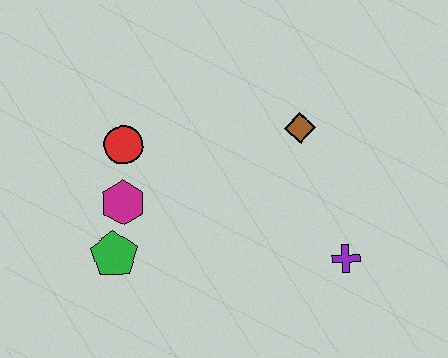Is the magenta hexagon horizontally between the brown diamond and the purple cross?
No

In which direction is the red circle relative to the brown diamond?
The red circle is to the left of the brown diamond.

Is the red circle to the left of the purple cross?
Yes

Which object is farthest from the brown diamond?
The green pentagon is farthest from the brown diamond.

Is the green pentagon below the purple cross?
No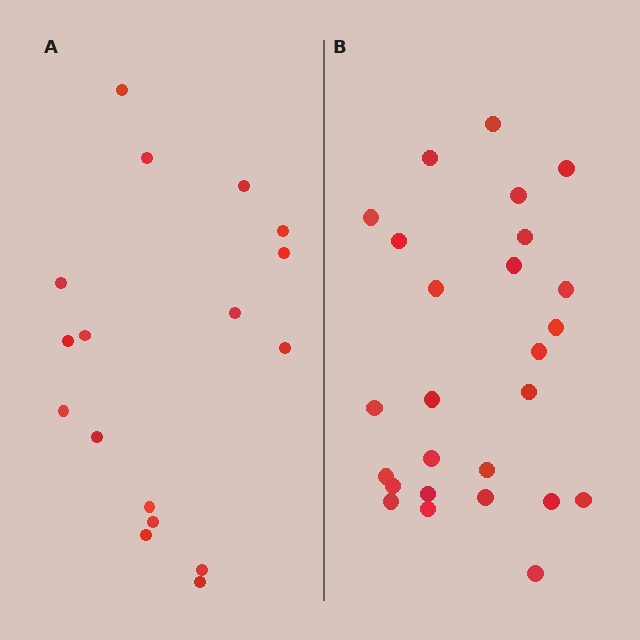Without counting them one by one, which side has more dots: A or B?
Region B (the right region) has more dots.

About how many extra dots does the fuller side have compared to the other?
Region B has roughly 8 or so more dots than region A.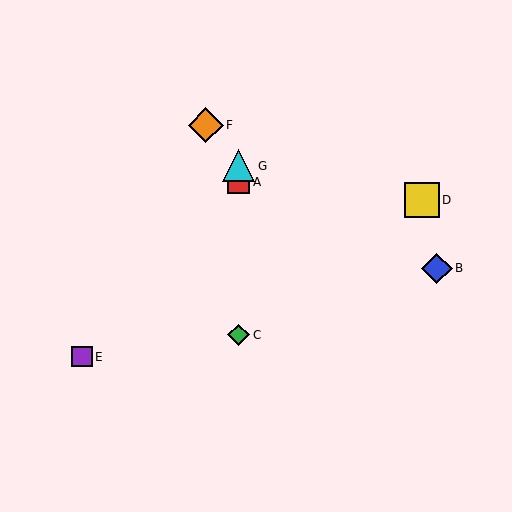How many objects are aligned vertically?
3 objects (A, C, G) are aligned vertically.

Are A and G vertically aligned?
Yes, both are at x≈239.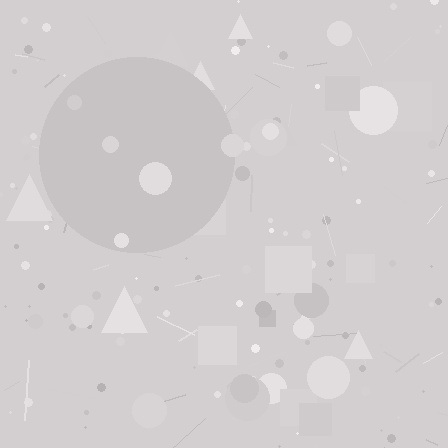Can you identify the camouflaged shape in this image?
The camouflaged shape is a circle.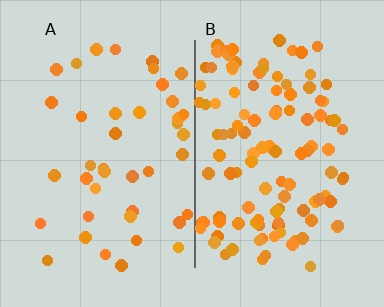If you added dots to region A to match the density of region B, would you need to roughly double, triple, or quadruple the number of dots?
Approximately triple.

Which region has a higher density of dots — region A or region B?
B (the right).